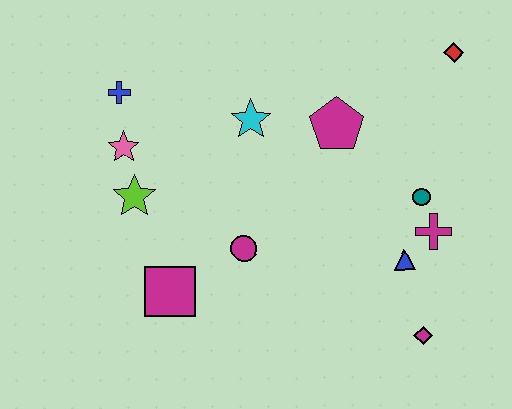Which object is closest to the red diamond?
The magenta pentagon is closest to the red diamond.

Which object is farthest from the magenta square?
The red diamond is farthest from the magenta square.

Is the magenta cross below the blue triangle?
No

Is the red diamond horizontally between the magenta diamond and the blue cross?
No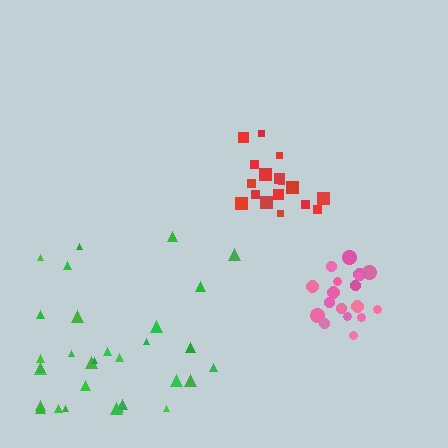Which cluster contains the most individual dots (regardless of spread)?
Green (31).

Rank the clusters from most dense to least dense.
pink, red, green.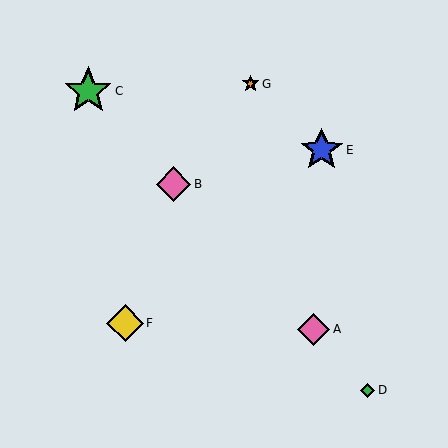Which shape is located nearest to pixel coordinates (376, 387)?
The green diamond (labeled D) at (368, 390) is nearest to that location.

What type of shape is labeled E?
Shape E is a blue star.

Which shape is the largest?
The green star (labeled C) is the largest.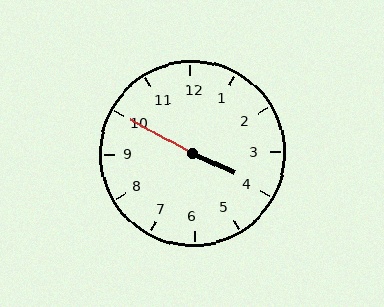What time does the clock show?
3:50.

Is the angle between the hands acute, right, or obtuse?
It is obtuse.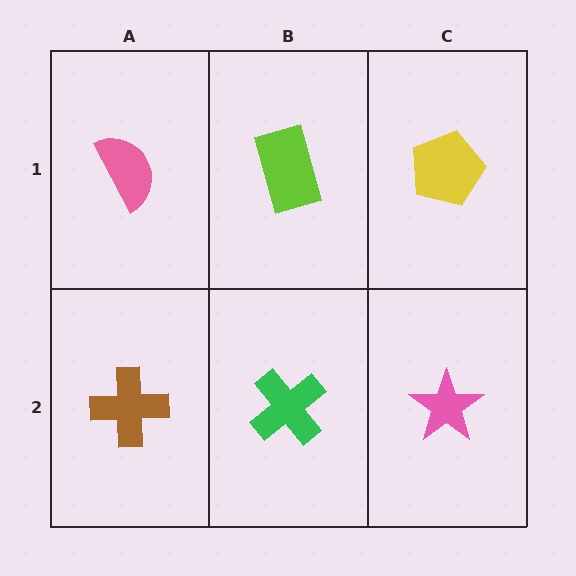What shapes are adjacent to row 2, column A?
A pink semicircle (row 1, column A), a green cross (row 2, column B).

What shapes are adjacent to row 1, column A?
A brown cross (row 2, column A), a lime rectangle (row 1, column B).